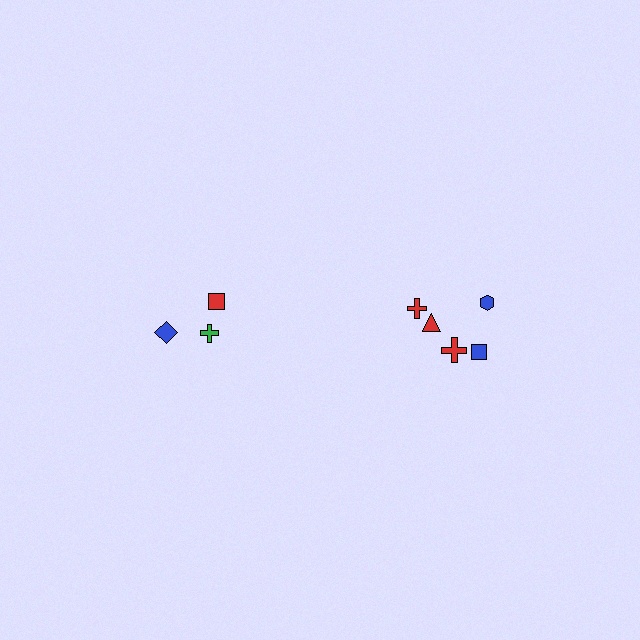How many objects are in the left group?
There are 3 objects.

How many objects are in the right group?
There are 5 objects.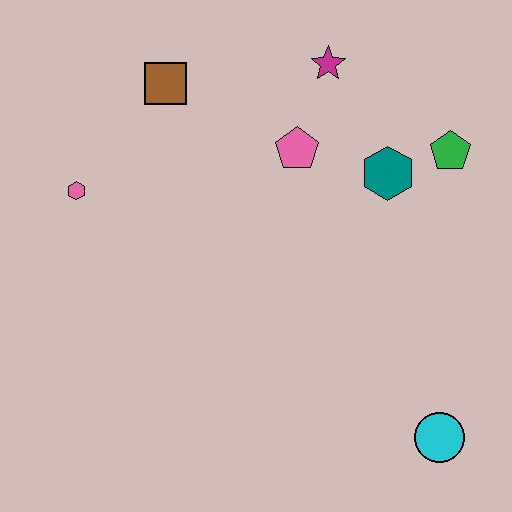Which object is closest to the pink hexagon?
The brown square is closest to the pink hexagon.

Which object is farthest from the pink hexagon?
The cyan circle is farthest from the pink hexagon.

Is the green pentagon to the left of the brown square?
No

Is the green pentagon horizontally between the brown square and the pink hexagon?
No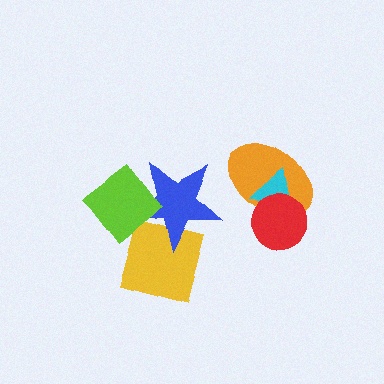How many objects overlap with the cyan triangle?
2 objects overlap with the cyan triangle.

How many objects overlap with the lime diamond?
1 object overlaps with the lime diamond.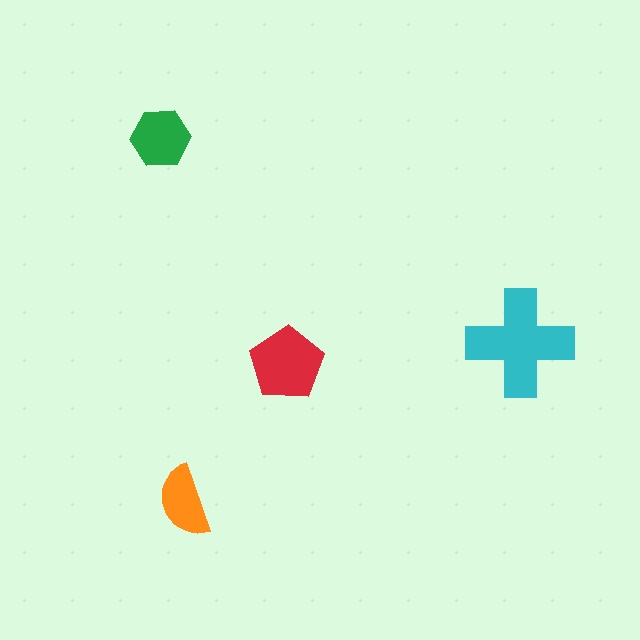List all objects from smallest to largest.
The orange semicircle, the green hexagon, the red pentagon, the cyan cross.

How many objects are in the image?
There are 4 objects in the image.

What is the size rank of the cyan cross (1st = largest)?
1st.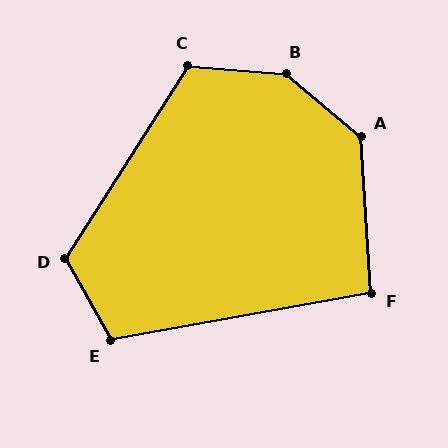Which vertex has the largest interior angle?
B, at approximately 145 degrees.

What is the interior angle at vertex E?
Approximately 109 degrees (obtuse).